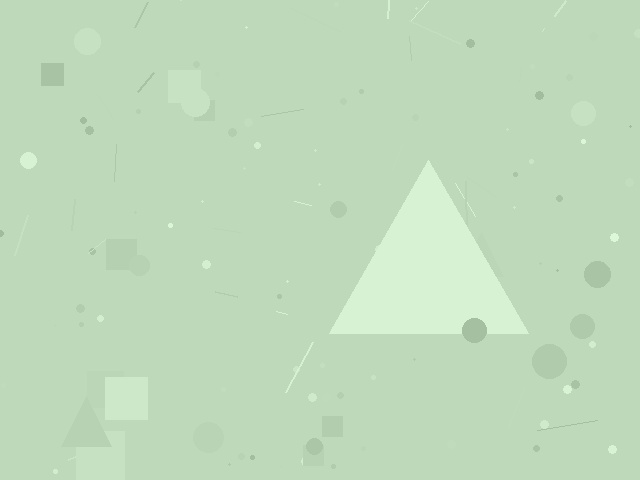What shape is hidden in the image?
A triangle is hidden in the image.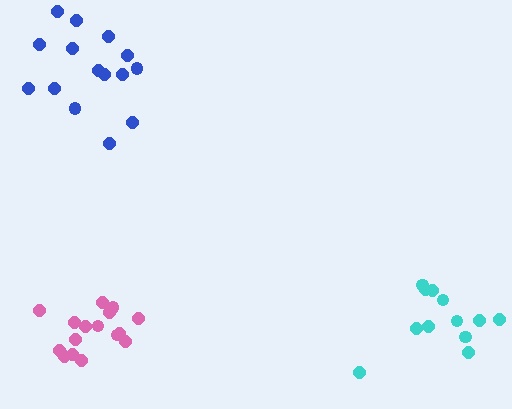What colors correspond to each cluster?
The clusters are colored: pink, blue, cyan.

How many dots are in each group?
Group 1: 16 dots, Group 2: 15 dots, Group 3: 12 dots (43 total).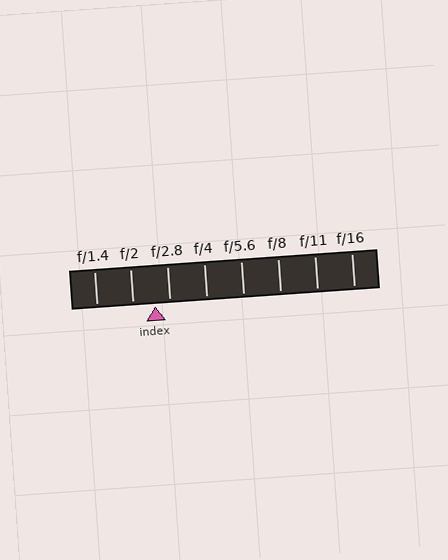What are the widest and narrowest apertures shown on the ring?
The widest aperture shown is f/1.4 and the narrowest is f/16.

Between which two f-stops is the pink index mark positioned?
The index mark is between f/2 and f/2.8.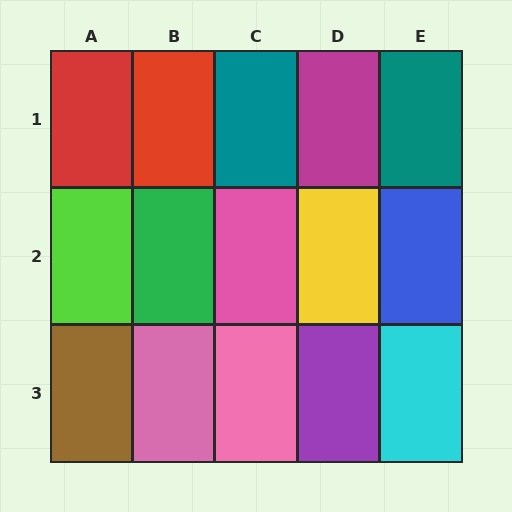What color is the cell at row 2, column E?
Blue.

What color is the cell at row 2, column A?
Lime.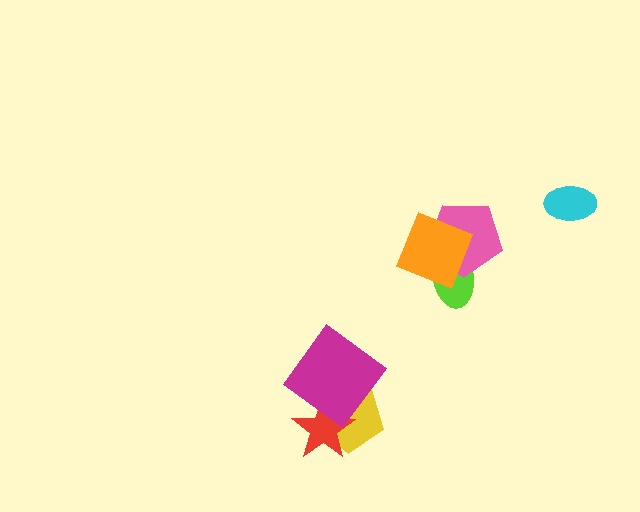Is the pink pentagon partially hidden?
Yes, it is partially covered by another shape.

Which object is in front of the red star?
The magenta diamond is in front of the red star.